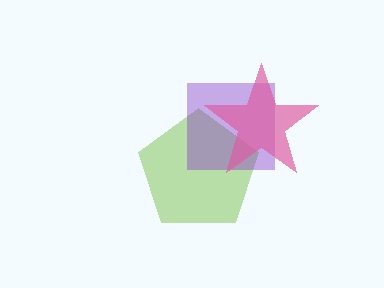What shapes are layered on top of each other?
The layered shapes are: a lime pentagon, a purple square, a pink star.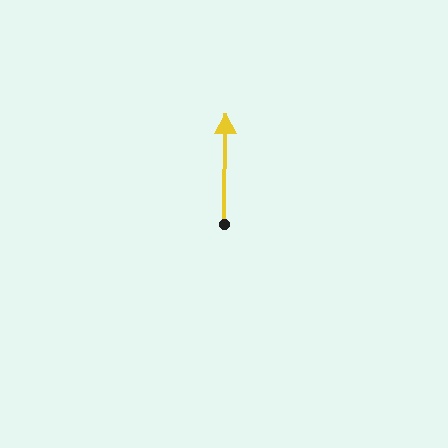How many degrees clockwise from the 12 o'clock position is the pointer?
Approximately 1 degrees.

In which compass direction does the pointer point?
North.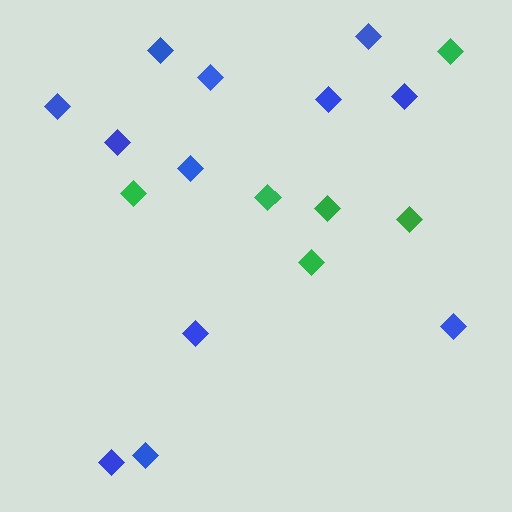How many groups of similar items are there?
There are 2 groups: one group of green diamonds (6) and one group of blue diamonds (12).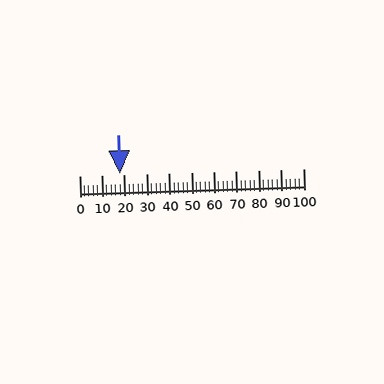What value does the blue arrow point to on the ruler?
The blue arrow points to approximately 18.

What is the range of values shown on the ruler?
The ruler shows values from 0 to 100.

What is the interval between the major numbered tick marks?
The major tick marks are spaced 10 units apart.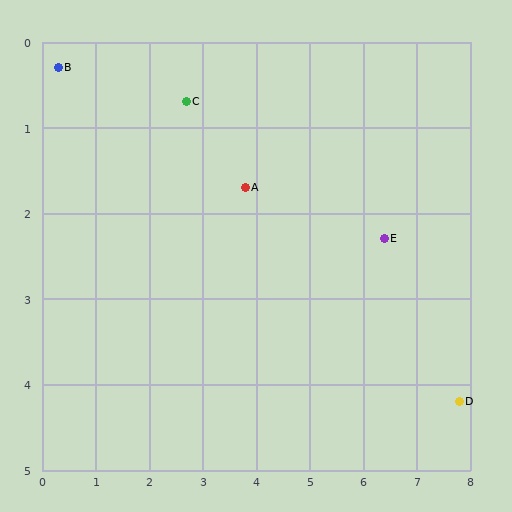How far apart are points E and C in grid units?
Points E and C are about 4.0 grid units apart.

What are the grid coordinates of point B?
Point B is at approximately (0.3, 0.3).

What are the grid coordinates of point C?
Point C is at approximately (2.7, 0.7).